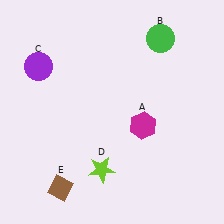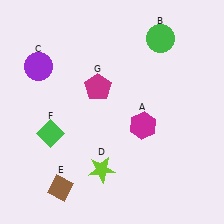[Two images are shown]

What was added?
A green diamond (F), a magenta pentagon (G) were added in Image 2.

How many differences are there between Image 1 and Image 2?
There are 2 differences between the two images.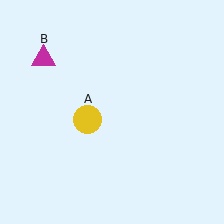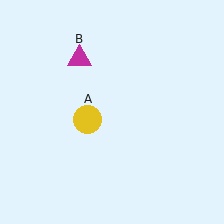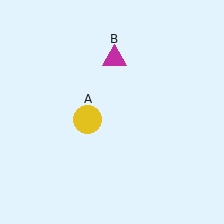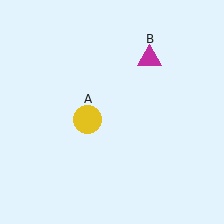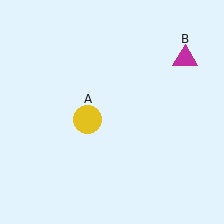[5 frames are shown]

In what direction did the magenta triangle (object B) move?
The magenta triangle (object B) moved right.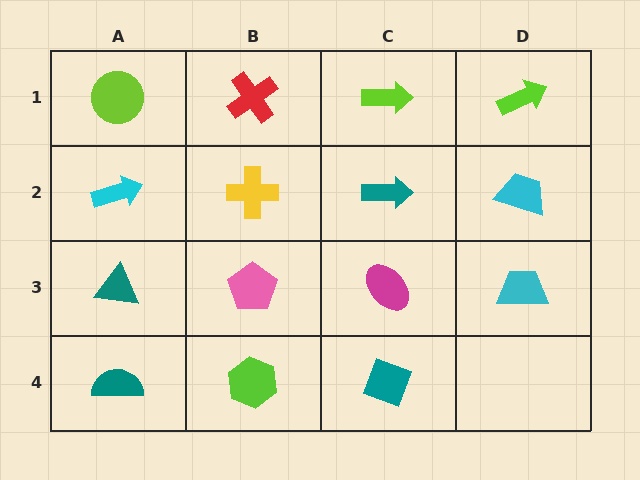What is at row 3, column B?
A pink pentagon.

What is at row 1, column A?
A lime circle.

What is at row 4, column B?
A lime hexagon.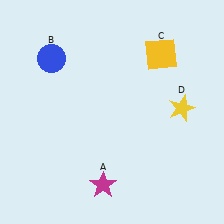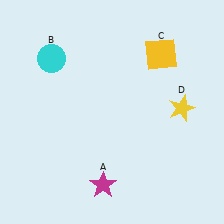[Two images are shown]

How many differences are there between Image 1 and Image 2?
There is 1 difference between the two images.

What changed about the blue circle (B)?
In Image 1, B is blue. In Image 2, it changed to cyan.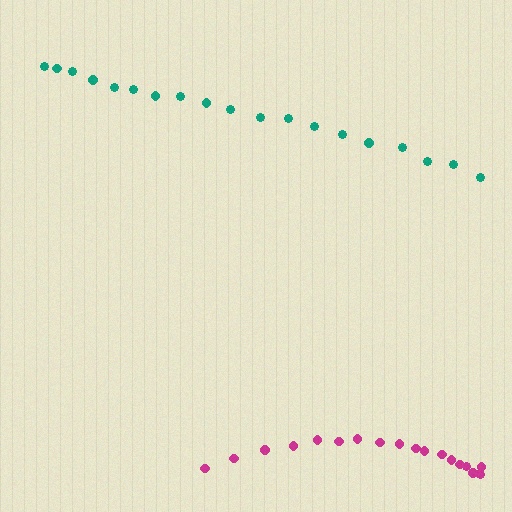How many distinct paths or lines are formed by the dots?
There are 2 distinct paths.